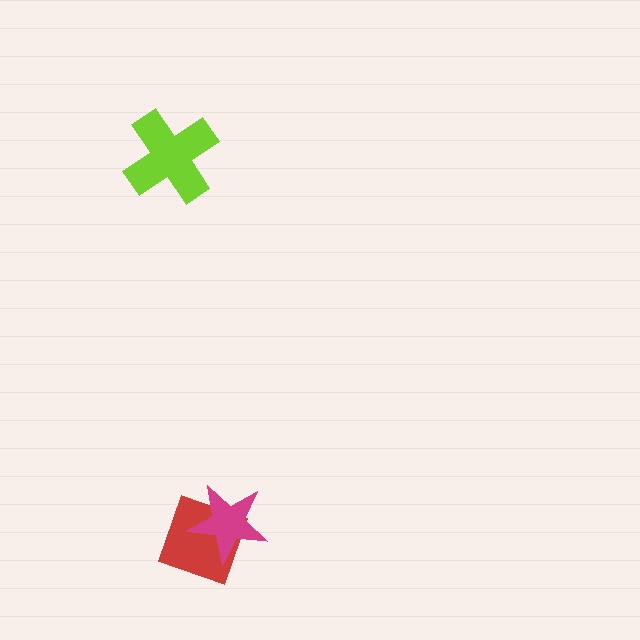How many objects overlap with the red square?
1 object overlaps with the red square.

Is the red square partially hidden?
Yes, it is partially covered by another shape.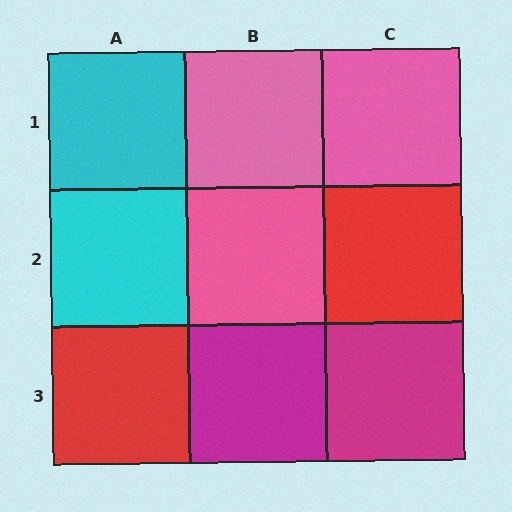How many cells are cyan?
2 cells are cyan.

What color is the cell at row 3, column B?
Magenta.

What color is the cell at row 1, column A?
Cyan.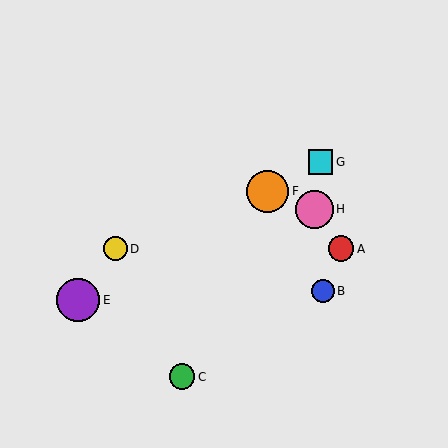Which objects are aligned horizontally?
Objects A, D are aligned horizontally.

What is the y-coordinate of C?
Object C is at y≈377.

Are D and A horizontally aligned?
Yes, both are at y≈249.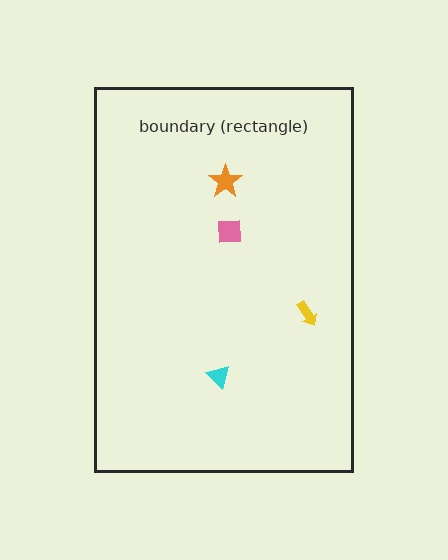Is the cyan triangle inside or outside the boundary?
Inside.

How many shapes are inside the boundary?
4 inside, 0 outside.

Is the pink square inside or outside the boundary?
Inside.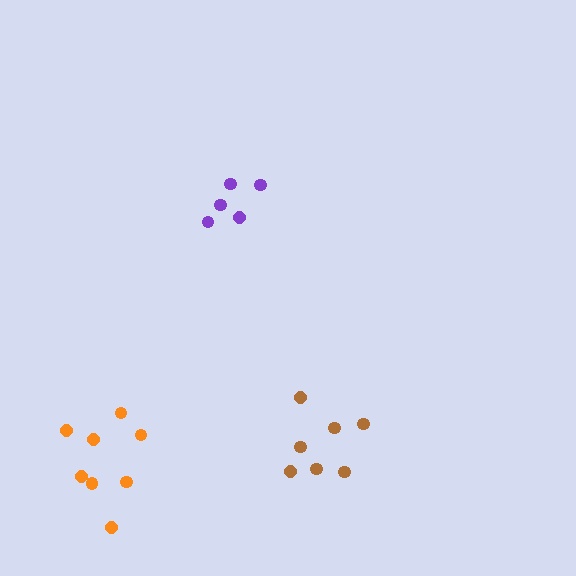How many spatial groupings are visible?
There are 3 spatial groupings.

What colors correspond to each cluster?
The clusters are colored: purple, brown, orange.